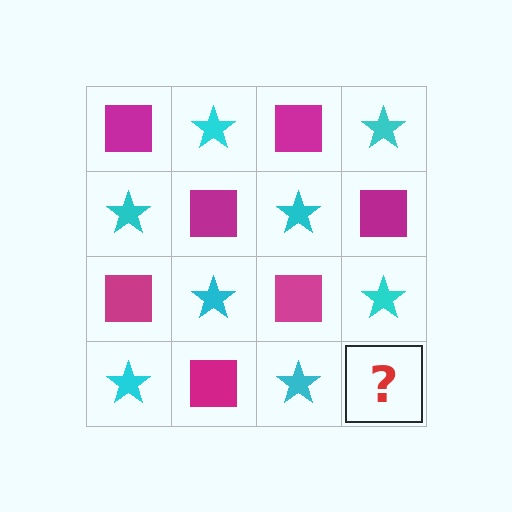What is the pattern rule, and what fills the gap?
The rule is that it alternates magenta square and cyan star in a checkerboard pattern. The gap should be filled with a magenta square.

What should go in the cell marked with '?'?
The missing cell should contain a magenta square.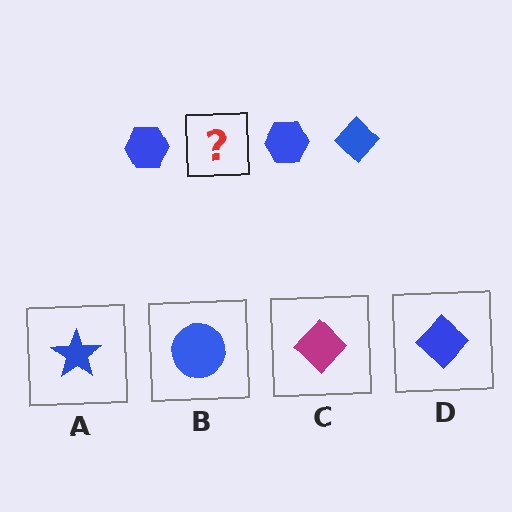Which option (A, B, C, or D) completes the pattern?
D.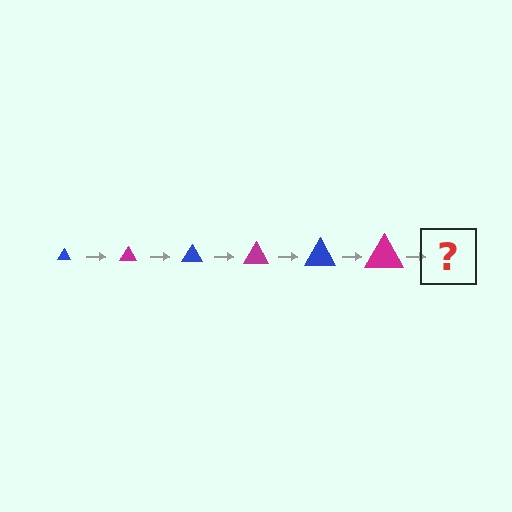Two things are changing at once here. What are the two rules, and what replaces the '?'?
The two rules are that the triangle grows larger each step and the color cycles through blue and magenta. The '?' should be a blue triangle, larger than the previous one.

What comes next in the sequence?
The next element should be a blue triangle, larger than the previous one.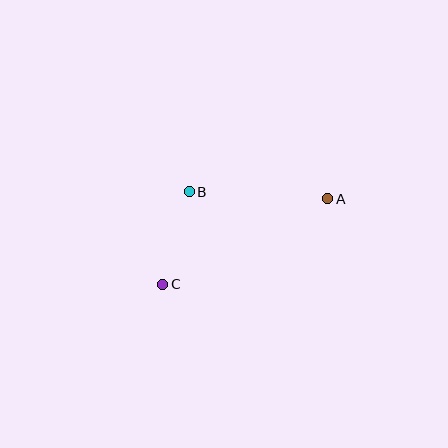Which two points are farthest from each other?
Points A and C are farthest from each other.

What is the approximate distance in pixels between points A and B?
The distance between A and B is approximately 138 pixels.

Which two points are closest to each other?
Points B and C are closest to each other.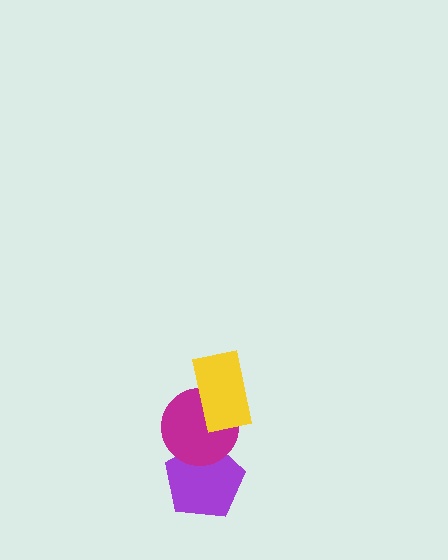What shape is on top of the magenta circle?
The yellow rectangle is on top of the magenta circle.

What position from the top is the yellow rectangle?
The yellow rectangle is 1st from the top.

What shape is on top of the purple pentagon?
The magenta circle is on top of the purple pentagon.